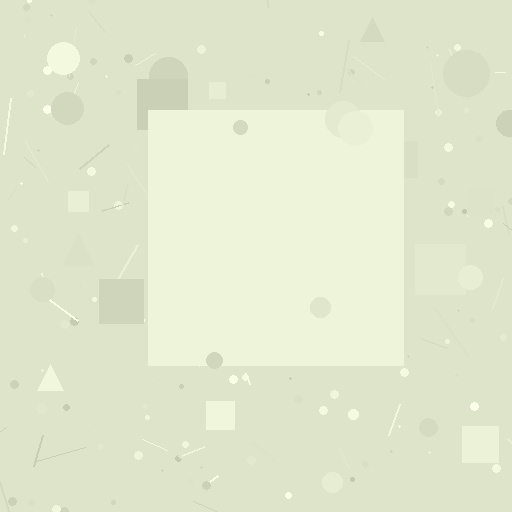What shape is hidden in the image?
A square is hidden in the image.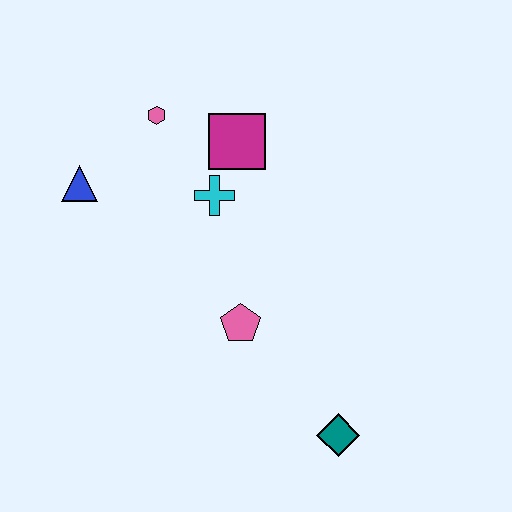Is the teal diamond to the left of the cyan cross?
No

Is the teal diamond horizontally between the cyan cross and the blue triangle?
No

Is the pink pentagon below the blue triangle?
Yes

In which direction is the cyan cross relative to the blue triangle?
The cyan cross is to the right of the blue triangle.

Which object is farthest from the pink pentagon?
The pink hexagon is farthest from the pink pentagon.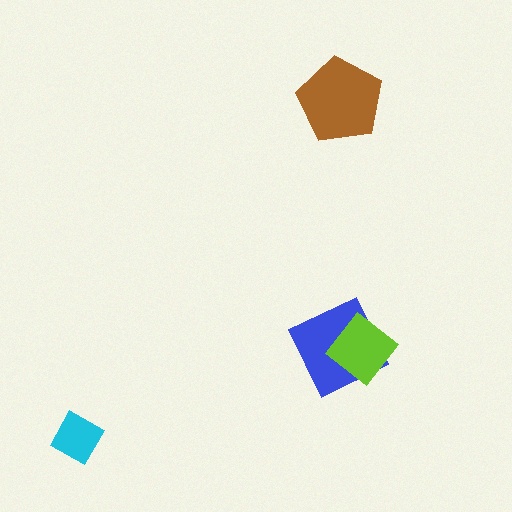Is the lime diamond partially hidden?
No, no other shape covers it.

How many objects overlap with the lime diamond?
1 object overlaps with the lime diamond.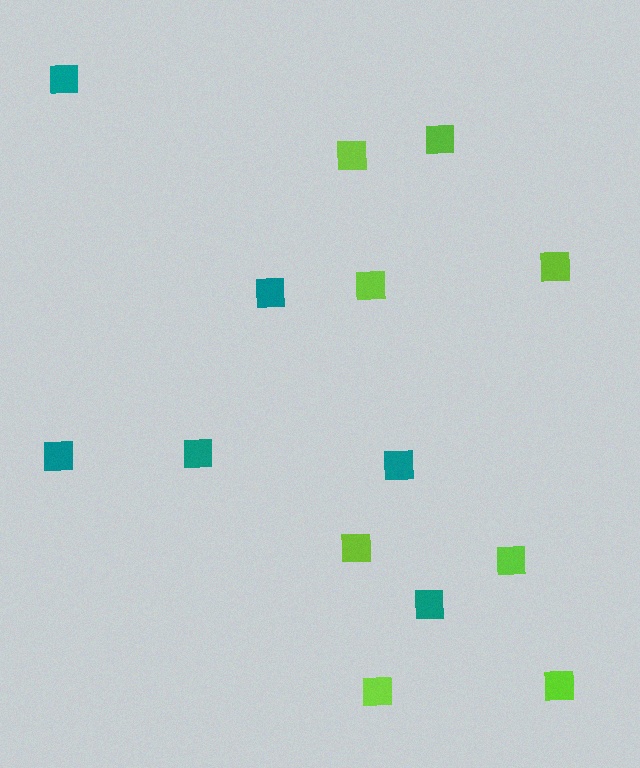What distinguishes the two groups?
There are 2 groups: one group of teal squares (6) and one group of lime squares (8).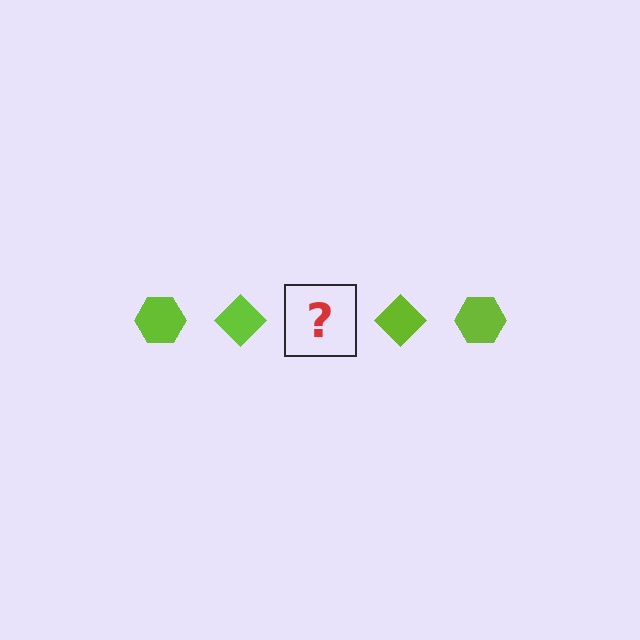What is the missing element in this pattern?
The missing element is a lime hexagon.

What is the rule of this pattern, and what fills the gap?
The rule is that the pattern cycles through hexagon, diamond shapes in lime. The gap should be filled with a lime hexagon.